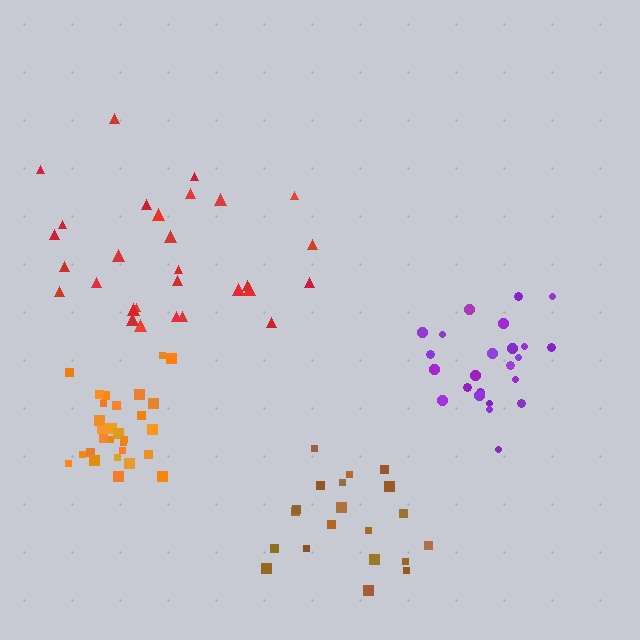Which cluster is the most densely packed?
Orange.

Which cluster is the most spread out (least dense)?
Red.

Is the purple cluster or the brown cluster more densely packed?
Purple.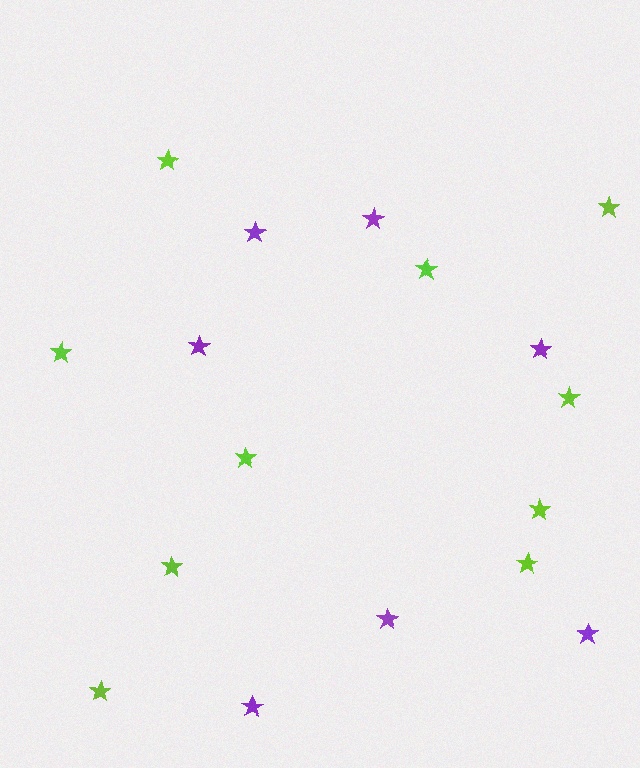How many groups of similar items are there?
There are 2 groups: one group of lime stars (10) and one group of purple stars (7).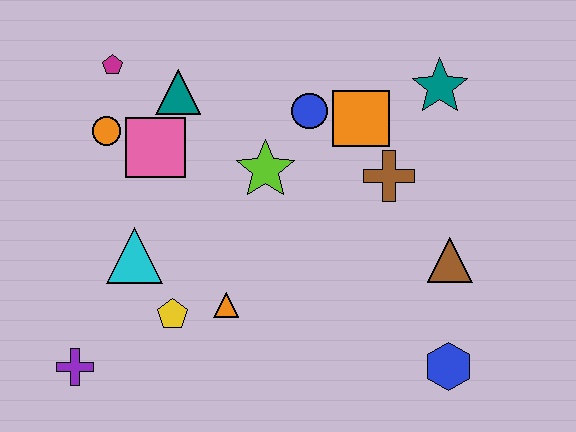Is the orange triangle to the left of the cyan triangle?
No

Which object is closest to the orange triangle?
The yellow pentagon is closest to the orange triangle.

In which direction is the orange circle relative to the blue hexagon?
The orange circle is to the left of the blue hexagon.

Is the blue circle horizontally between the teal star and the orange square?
No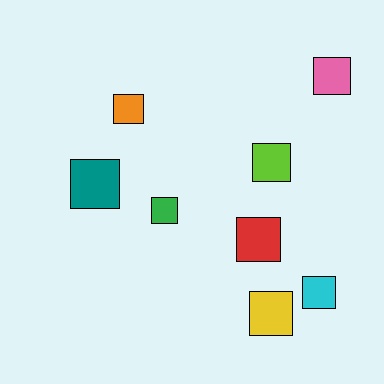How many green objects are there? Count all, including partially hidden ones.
There is 1 green object.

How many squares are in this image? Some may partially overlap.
There are 8 squares.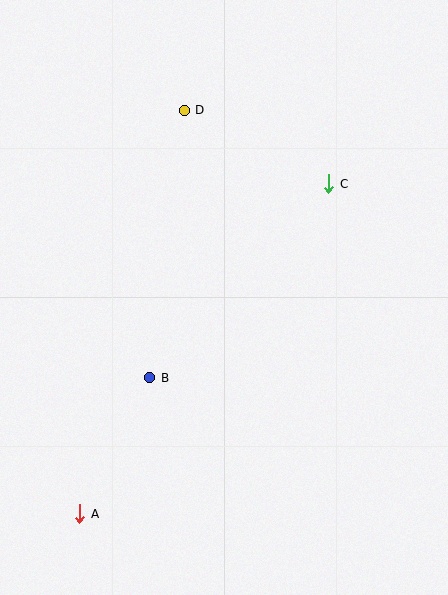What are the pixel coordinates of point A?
Point A is at (80, 514).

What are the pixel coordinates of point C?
Point C is at (329, 184).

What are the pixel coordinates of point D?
Point D is at (184, 110).